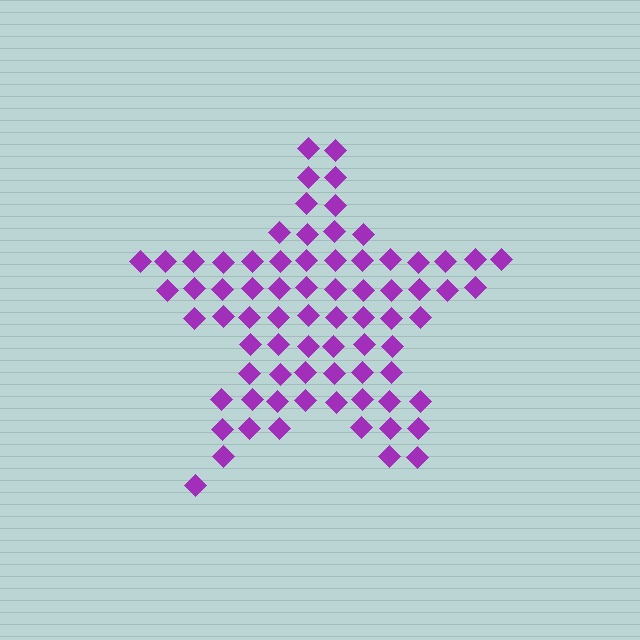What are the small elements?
The small elements are diamonds.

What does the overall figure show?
The overall figure shows a star.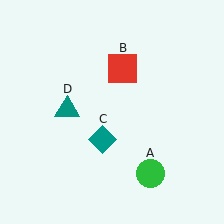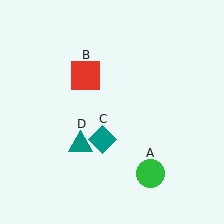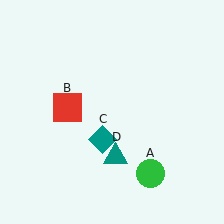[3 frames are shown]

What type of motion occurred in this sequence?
The red square (object B), teal triangle (object D) rotated counterclockwise around the center of the scene.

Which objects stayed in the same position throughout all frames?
Green circle (object A) and teal diamond (object C) remained stationary.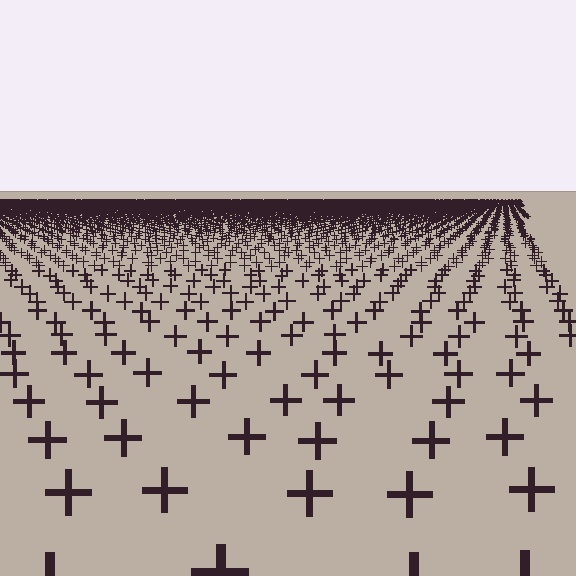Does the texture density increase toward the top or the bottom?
Density increases toward the top.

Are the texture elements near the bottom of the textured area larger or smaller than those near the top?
Larger. Near the bottom, elements are closer to the viewer and appear at a bigger on-screen size.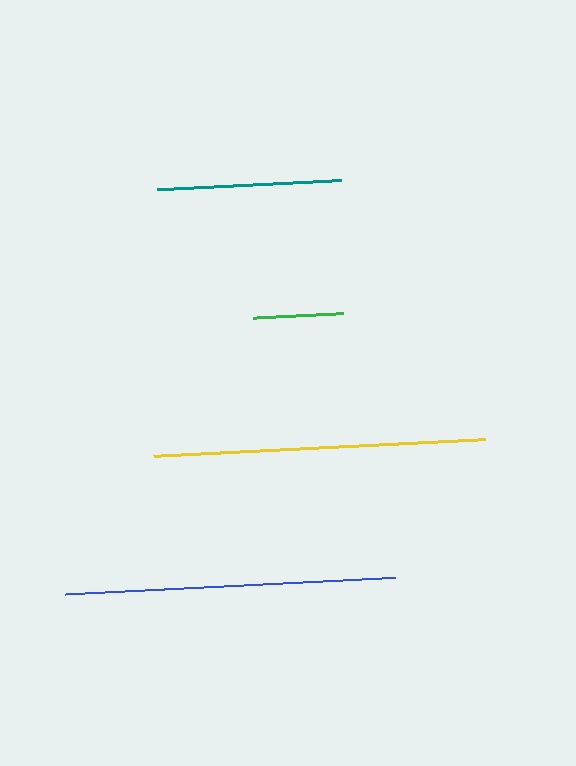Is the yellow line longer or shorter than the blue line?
The yellow line is longer than the blue line.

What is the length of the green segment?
The green segment is approximately 90 pixels long.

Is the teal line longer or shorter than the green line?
The teal line is longer than the green line.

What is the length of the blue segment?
The blue segment is approximately 330 pixels long.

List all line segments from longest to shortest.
From longest to shortest: yellow, blue, teal, green.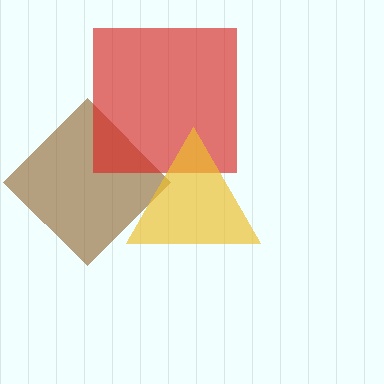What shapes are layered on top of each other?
The layered shapes are: a brown diamond, a red square, a yellow triangle.